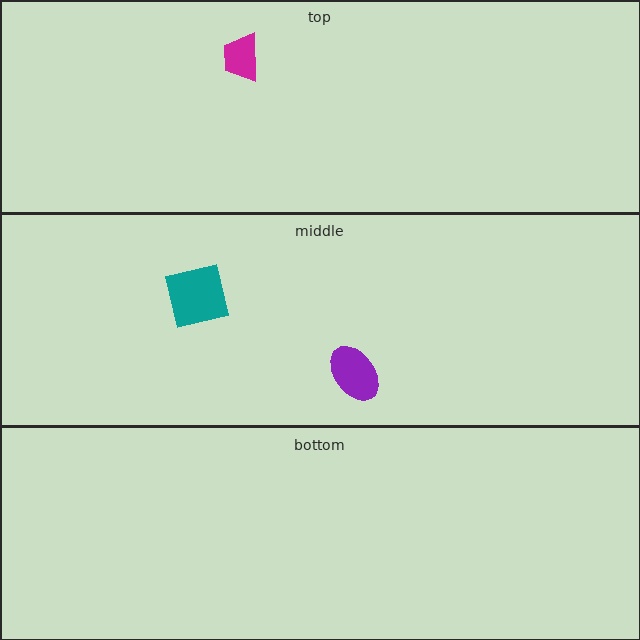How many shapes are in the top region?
1.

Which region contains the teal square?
The middle region.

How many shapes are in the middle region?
2.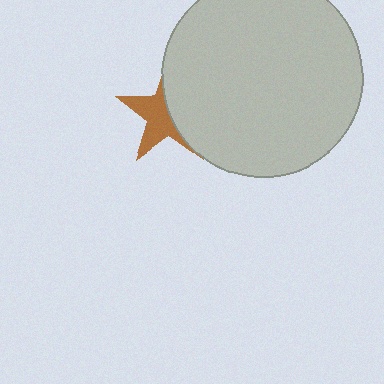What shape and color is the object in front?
The object in front is a light gray circle.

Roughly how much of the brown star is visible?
About half of it is visible (roughly 49%).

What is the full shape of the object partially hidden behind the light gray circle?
The partially hidden object is a brown star.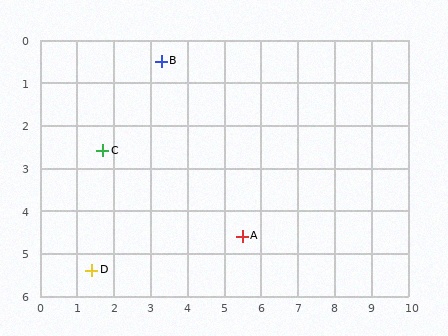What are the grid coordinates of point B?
Point B is at approximately (3.3, 0.5).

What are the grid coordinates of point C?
Point C is at approximately (1.7, 2.6).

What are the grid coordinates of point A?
Point A is at approximately (5.5, 4.6).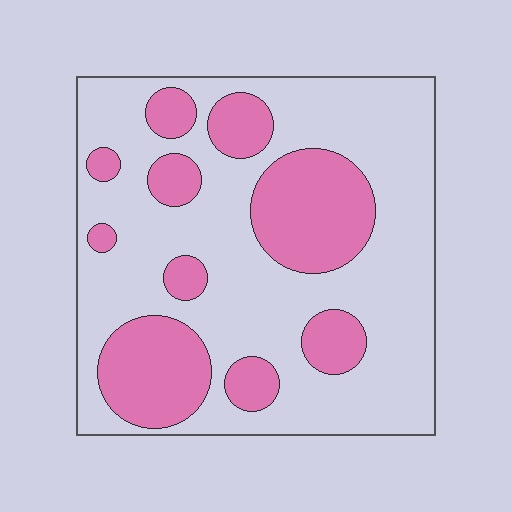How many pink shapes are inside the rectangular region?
10.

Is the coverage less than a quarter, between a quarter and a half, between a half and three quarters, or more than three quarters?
Between a quarter and a half.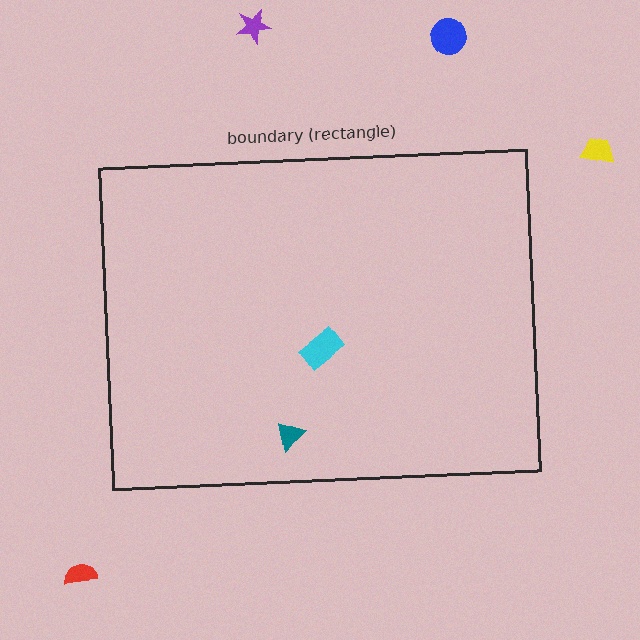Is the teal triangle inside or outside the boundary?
Inside.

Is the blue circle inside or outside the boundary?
Outside.